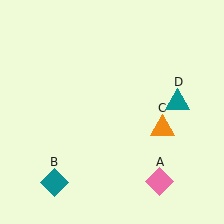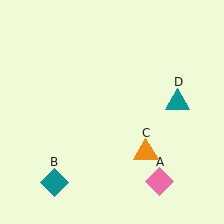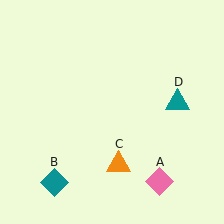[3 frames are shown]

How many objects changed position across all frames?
1 object changed position: orange triangle (object C).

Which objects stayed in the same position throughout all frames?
Pink diamond (object A) and teal diamond (object B) and teal triangle (object D) remained stationary.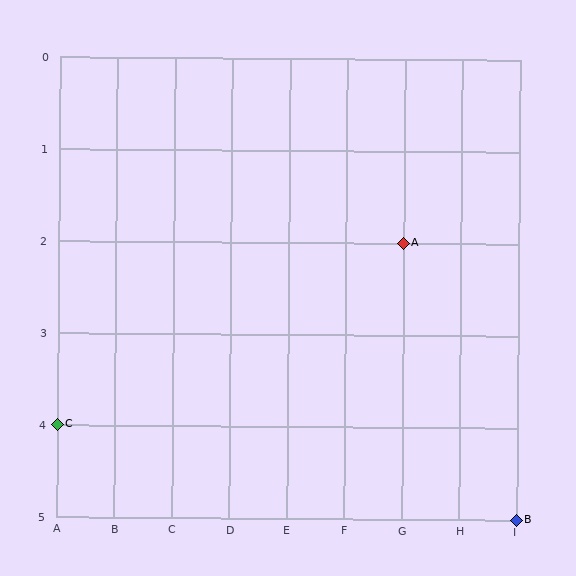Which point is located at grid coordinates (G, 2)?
Point A is at (G, 2).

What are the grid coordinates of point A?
Point A is at grid coordinates (G, 2).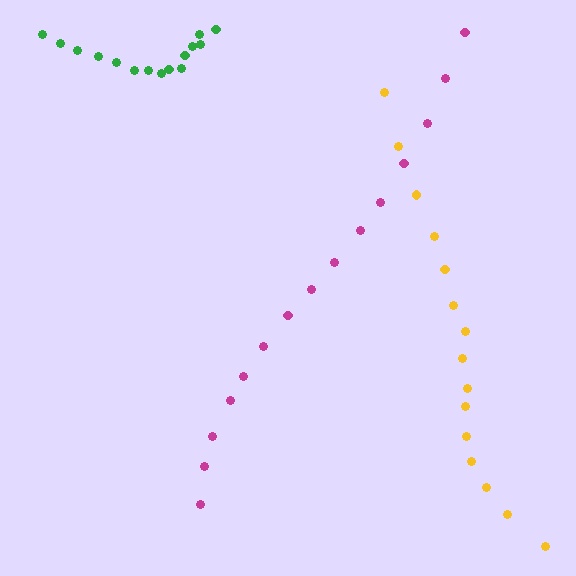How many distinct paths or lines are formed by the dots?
There are 3 distinct paths.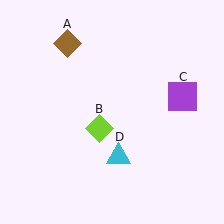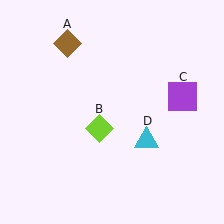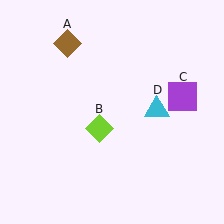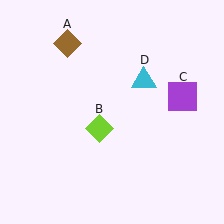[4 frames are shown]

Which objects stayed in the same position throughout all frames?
Brown diamond (object A) and lime diamond (object B) and purple square (object C) remained stationary.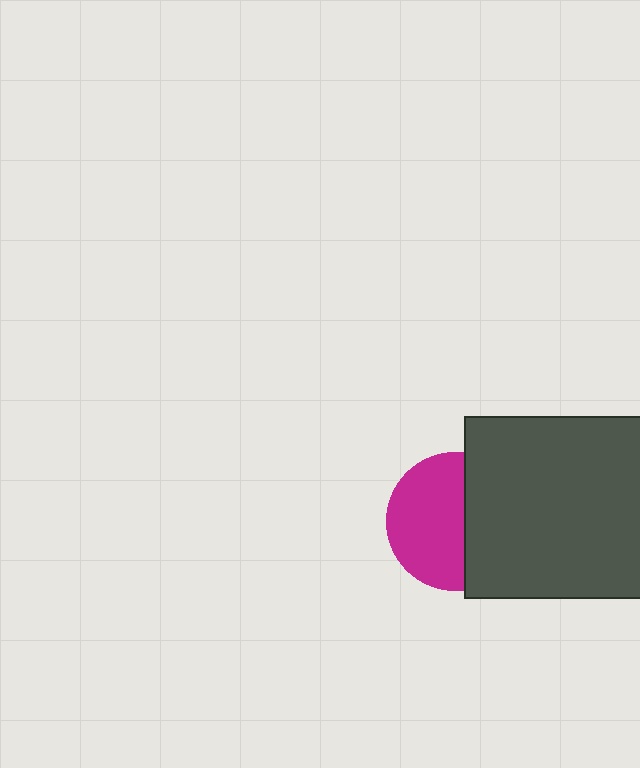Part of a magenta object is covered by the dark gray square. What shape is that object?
It is a circle.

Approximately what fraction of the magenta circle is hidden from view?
Roughly 43% of the magenta circle is hidden behind the dark gray square.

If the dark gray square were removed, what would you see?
You would see the complete magenta circle.